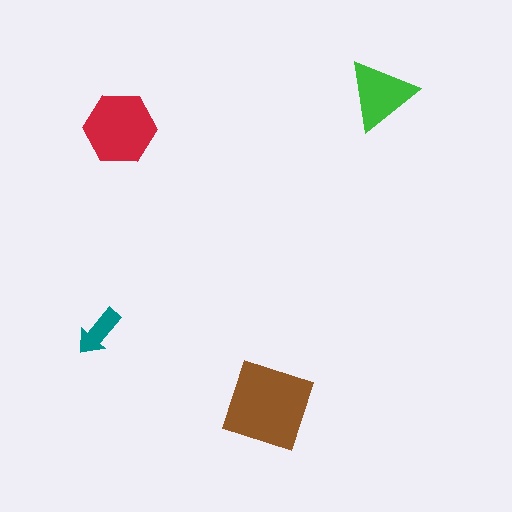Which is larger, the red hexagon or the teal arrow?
The red hexagon.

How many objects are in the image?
There are 4 objects in the image.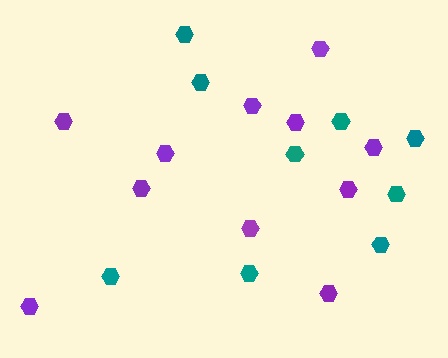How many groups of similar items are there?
There are 2 groups: one group of purple hexagons (11) and one group of teal hexagons (9).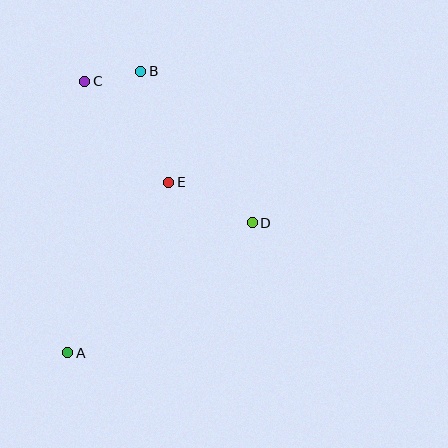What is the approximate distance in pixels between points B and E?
The distance between B and E is approximately 115 pixels.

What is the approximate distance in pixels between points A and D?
The distance between A and D is approximately 226 pixels.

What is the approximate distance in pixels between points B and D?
The distance between B and D is approximately 188 pixels.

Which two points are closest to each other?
Points B and C are closest to each other.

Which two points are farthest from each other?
Points A and B are farthest from each other.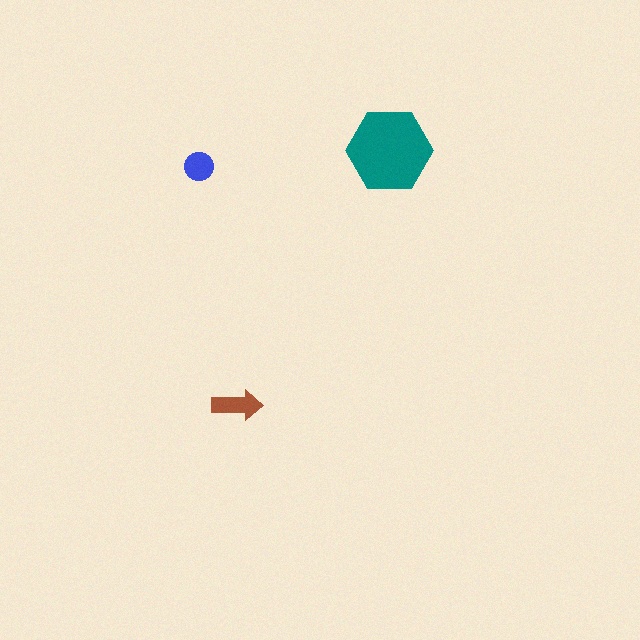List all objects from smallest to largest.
The blue circle, the brown arrow, the teal hexagon.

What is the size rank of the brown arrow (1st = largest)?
2nd.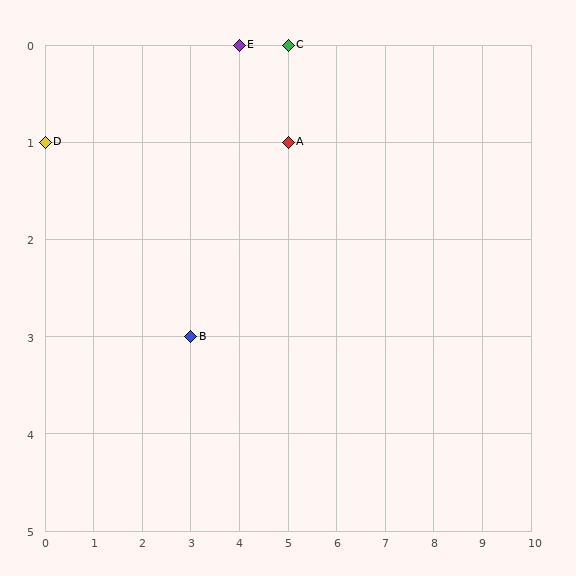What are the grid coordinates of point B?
Point B is at grid coordinates (3, 3).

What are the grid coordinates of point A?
Point A is at grid coordinates (5, 1).